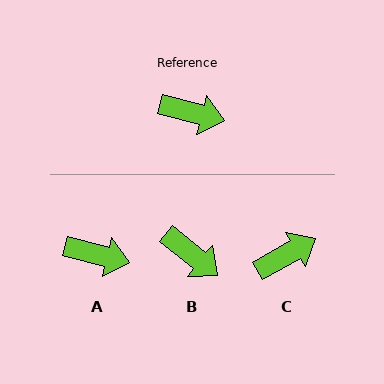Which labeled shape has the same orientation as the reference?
A.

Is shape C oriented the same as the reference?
No, it is off by about 44 degrees.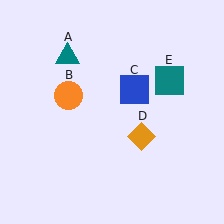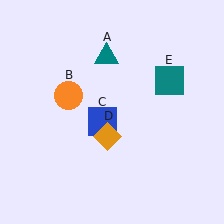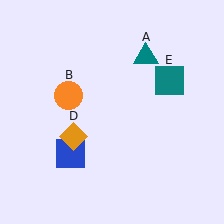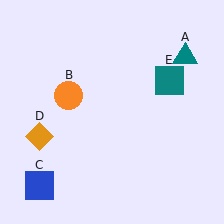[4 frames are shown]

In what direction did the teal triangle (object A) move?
The teal triangle (object A) moved right.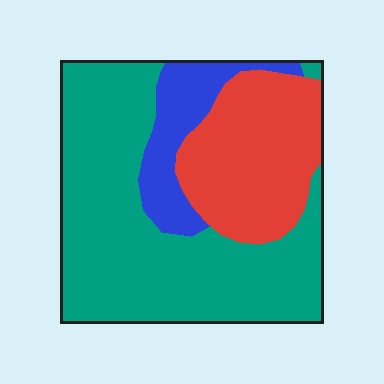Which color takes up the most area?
Teal, at roughly 60%.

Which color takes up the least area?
Blue, at roughly 15%.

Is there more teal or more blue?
Teal.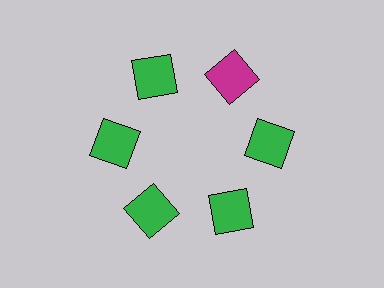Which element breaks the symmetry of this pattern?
The magenta square at roughly the 1 o'clock position breaks the symmetry. All other shapes are green squares.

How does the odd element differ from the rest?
It has a different color: magenta instead of green.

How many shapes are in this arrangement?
There are 6 shapes arranged in a ring pattern.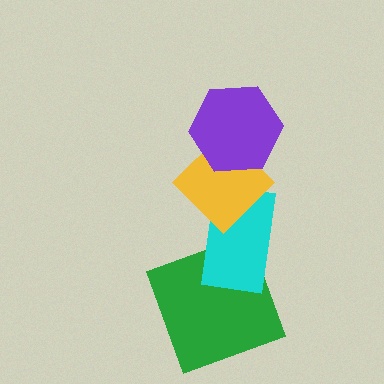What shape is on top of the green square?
The cyan rectangle is on top of the green square.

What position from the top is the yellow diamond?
The yellow diamond is 2nd from the top.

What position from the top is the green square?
The green square is 4th from the top.